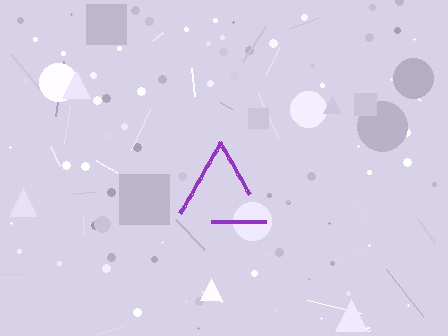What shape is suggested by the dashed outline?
The dashed outline suggests a triangle.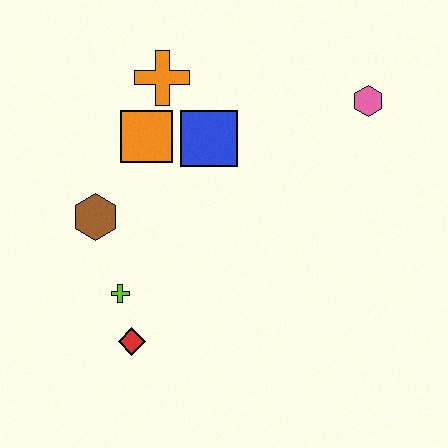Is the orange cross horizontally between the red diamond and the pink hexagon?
Yes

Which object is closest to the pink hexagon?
The blue square is closest to the pink hexagon.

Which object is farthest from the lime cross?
The pink hexagon is farthest from the lime cross.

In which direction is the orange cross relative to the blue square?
The orange cross is above the blue square.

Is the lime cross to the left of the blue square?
Yes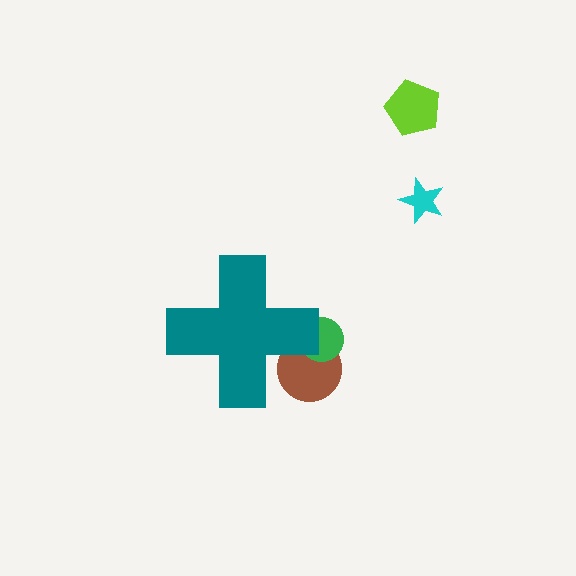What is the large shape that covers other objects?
A teal cross.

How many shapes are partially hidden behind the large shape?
2 shapes are partially hidden.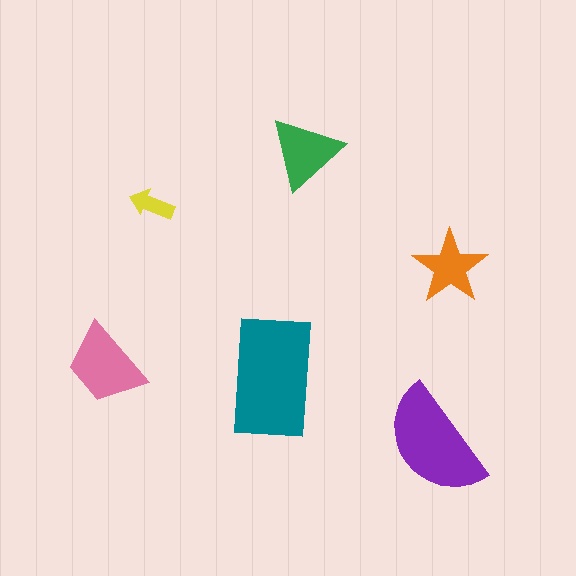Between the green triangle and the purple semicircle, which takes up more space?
The purple semicircle.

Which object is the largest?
The teal rectangle.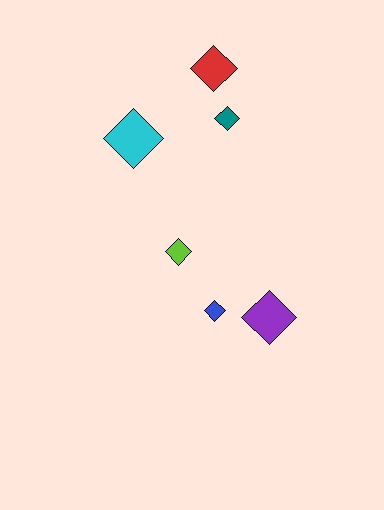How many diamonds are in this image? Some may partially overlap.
There are 6 diamonds.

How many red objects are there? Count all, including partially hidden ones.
There is 1 red object.